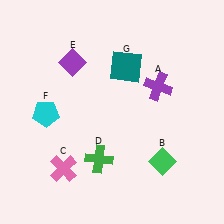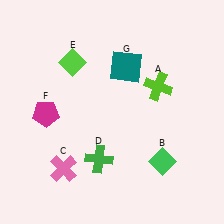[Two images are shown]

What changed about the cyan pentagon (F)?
In Image 1, F is cyan. In Image 2, it changed to magenta.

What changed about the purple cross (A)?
In Image 1, A is purple. In Image 2, it changed to lime.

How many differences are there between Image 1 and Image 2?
There are 3 differences between the two images.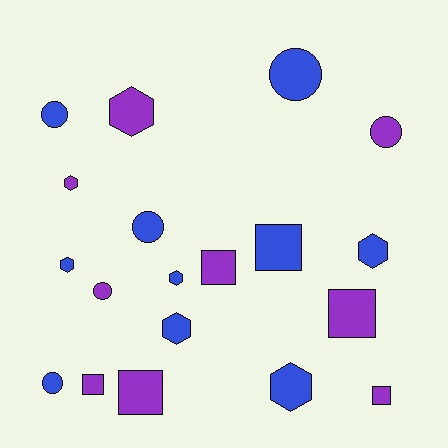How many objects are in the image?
There are 19 objects.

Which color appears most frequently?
Blue, with 10 objects.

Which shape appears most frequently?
Hexagon, with 7 objects.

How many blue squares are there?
There is 1 blue square.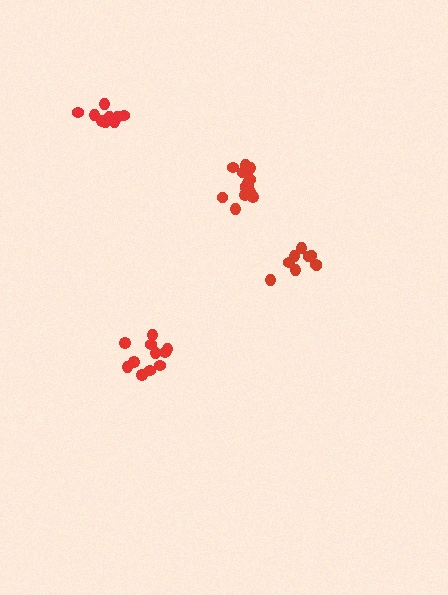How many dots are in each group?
Group 1: 11 dots, Group 2: 14 dots, Group 3: 9 dots, Group 4: 10 dots (44 total).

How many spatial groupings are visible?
There are 4 spatial groupings.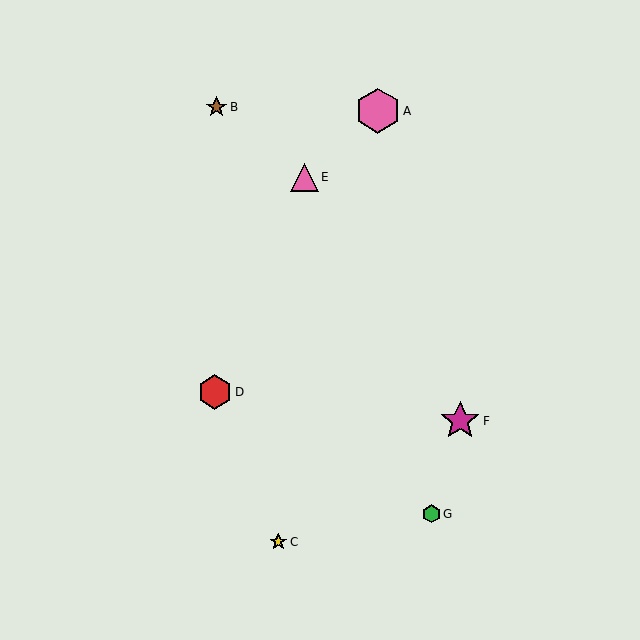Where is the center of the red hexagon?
The center of the red hexagon is at (215, 392).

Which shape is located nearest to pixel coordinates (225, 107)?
The brown star (labeled B) at (217, 107) is nearest to that location.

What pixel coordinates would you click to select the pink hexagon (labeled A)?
Click at (378, 111) to select the pink hexagon A.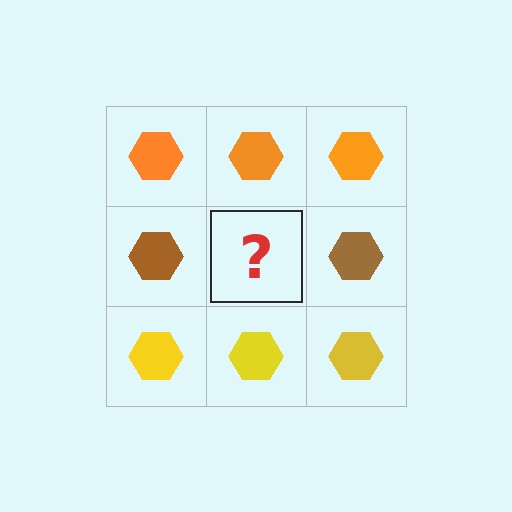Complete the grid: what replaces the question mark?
The question mark should be replaced with a brown hexagon.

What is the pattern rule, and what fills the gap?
The rule is that each row has a consistent color. The gap should be filled with a brown hexagon.